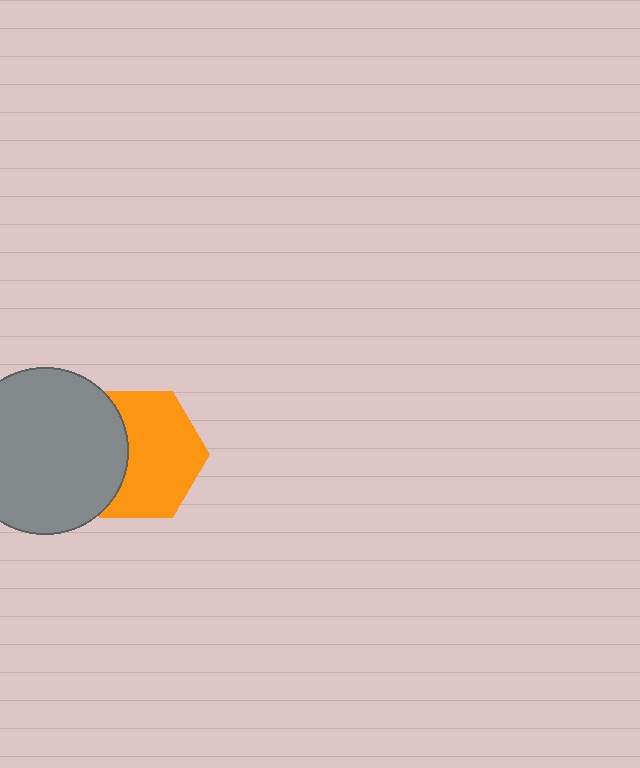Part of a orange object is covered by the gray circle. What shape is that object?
It is a hexagon.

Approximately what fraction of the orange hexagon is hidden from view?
Roughly 35% of the orange hexagon is hidden behind the gray circle.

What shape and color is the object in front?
The object in front is a gray circle.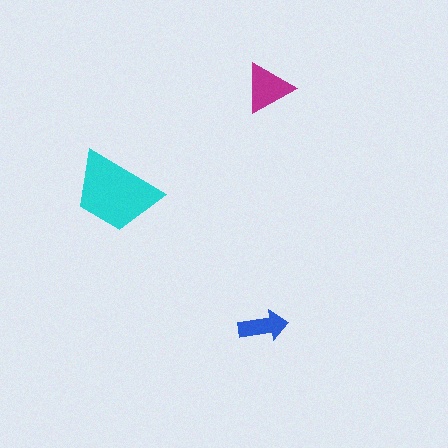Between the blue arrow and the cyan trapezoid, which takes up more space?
The cyan trapezoid.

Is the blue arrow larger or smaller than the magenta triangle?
Smaller.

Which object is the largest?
The cyan trapezoid.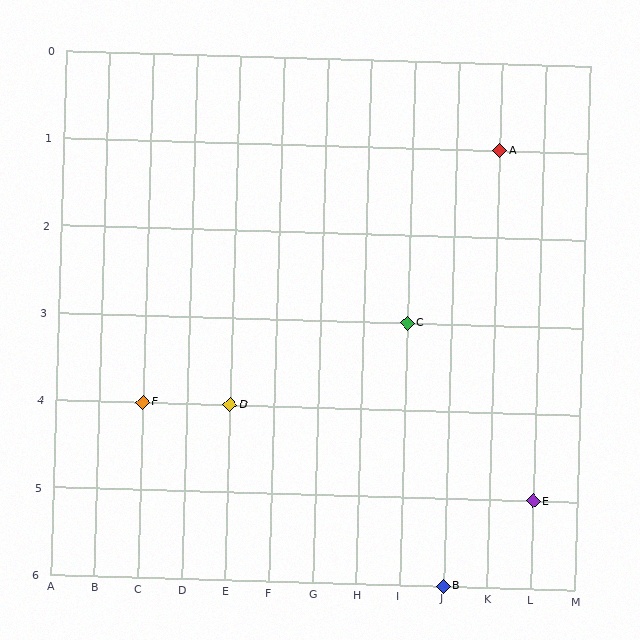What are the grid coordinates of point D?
Point D is at grid coordinates (E, 4).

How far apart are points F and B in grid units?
Points F and B are 7 columns and 2 rows apart (about 7.3 grid units diagonally).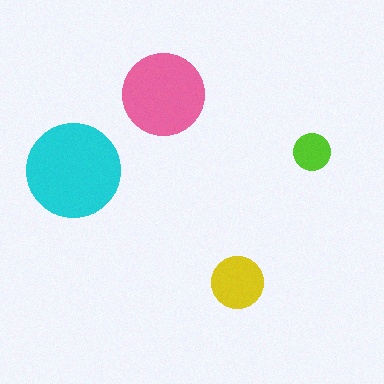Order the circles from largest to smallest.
the cyan one, the pink one, the yellow one, the lime one.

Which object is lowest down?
The yellow circle is bottommost.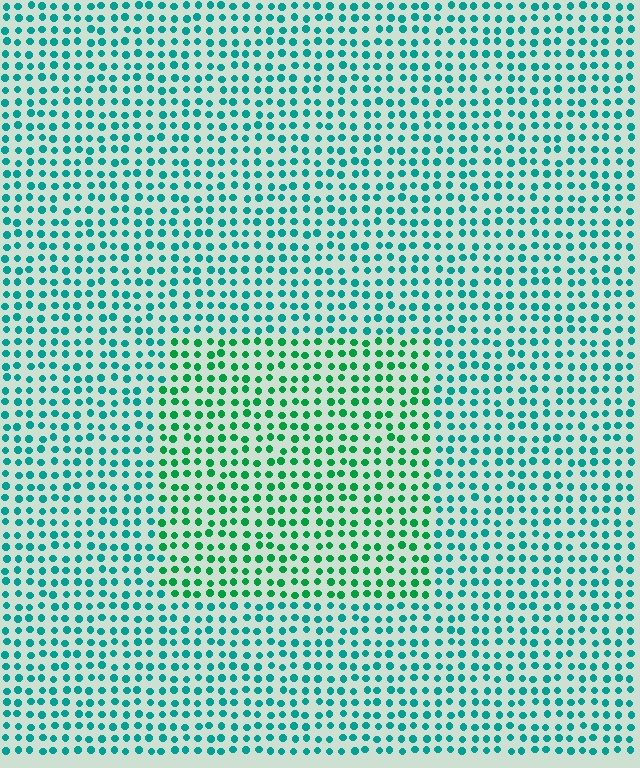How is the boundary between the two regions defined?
The boundary is defined purely by a slight shift in hue (about 33 degrees). Spacing, size, and orientation are identical on both sides.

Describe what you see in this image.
The image is filled with small teal elements in a uniform arrangement. A rectangle-shaped region is visible where the elements are tinted to a slightly different hue, forming a subtle color boundary.